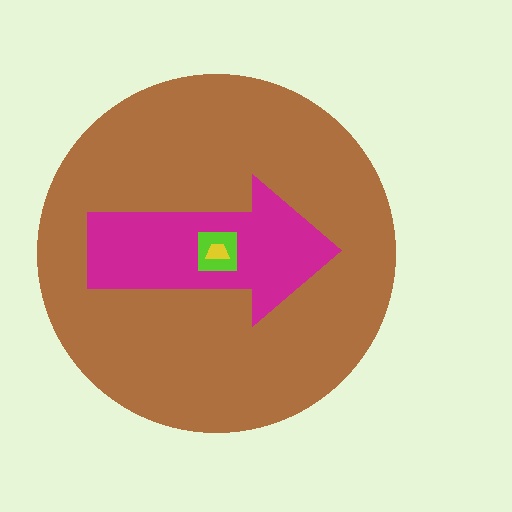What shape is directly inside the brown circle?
The magenta arrow.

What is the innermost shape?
The yellow trapezoid.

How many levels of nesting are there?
4.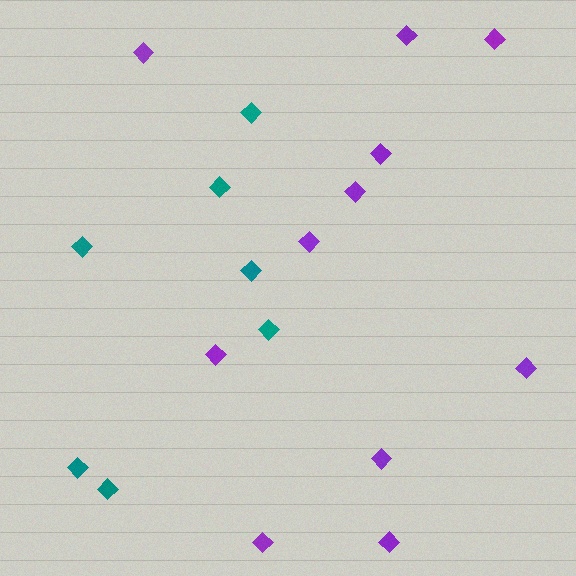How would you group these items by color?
There are 2 groups: one group of teal diamonds (7) and one group of purple diamonds (11).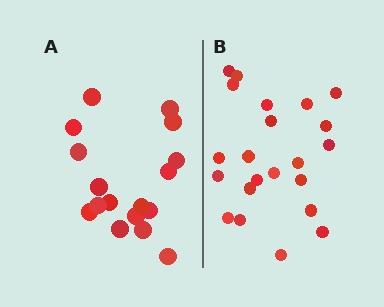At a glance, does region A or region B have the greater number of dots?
Region B (the right region) has more dots.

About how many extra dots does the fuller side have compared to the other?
Region B has about 5 more dots than region A.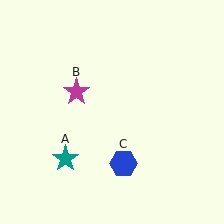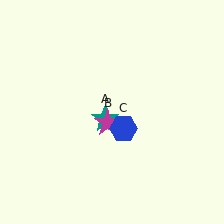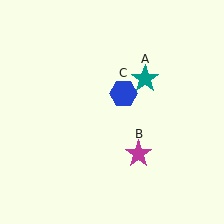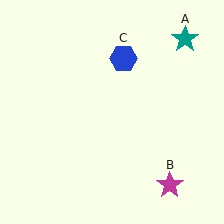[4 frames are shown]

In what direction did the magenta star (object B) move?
The magenta star (object B) moved down and to the right.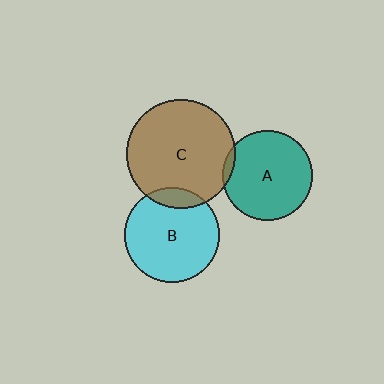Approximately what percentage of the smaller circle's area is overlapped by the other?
Approximately 10%.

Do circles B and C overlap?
Yes.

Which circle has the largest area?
Circle C (brown).